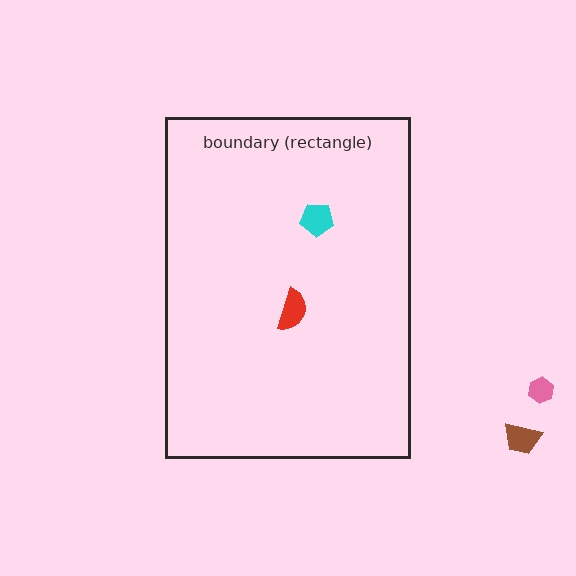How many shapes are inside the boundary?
2 inside, 2 outside.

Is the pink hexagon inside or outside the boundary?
Outside.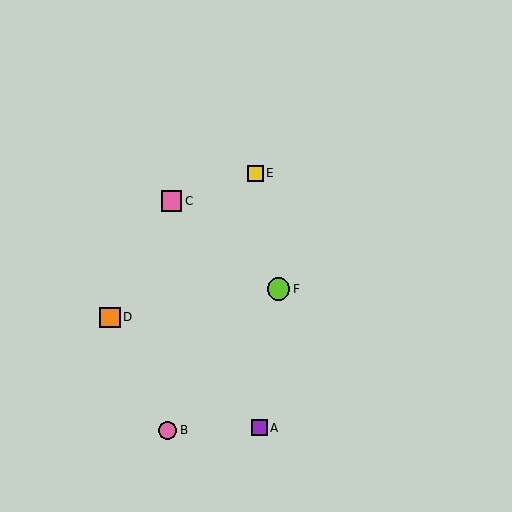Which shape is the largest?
The lime circle (labeled F) is the largest.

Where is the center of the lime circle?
The center of the lime circle is at (279, 289).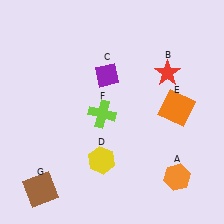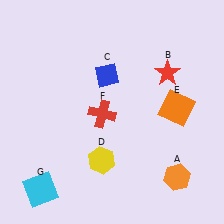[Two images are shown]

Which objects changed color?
C changed from purple to blue. F changed from lime to red. G changed from brown to cyan.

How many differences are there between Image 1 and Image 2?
There are 3 differences between the two images.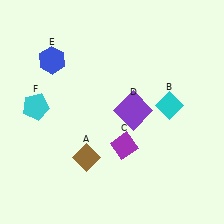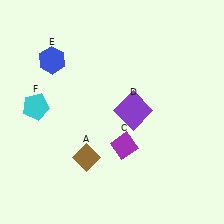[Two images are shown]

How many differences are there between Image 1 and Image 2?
There is 1 difference between the two images.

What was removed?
The cyan diamond (B) was removed in Image 2.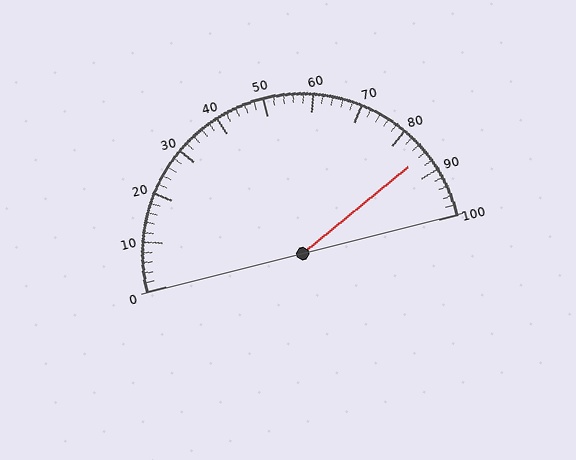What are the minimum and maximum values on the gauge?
The gauge ranges from 0 to 100.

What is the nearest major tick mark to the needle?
The nearest major tick mark is 90.